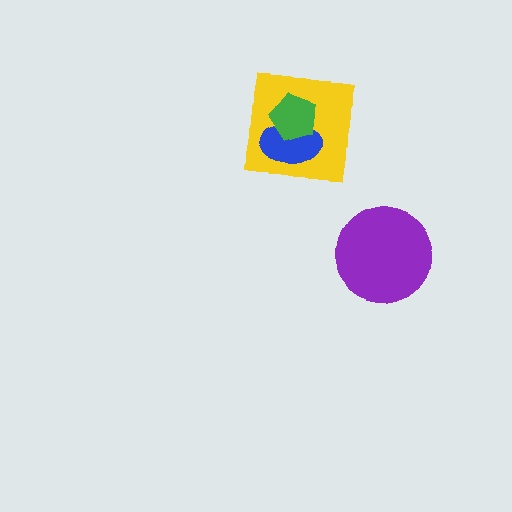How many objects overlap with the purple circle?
0 objects overlap with the purple circle.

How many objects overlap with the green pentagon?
2 objects overlap with the green pentagon.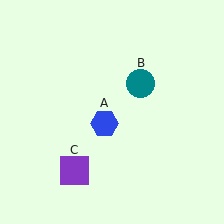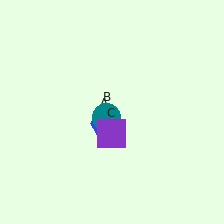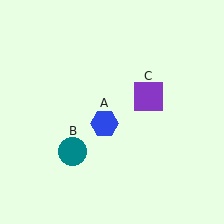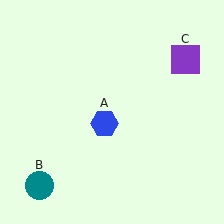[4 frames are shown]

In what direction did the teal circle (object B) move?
The teal circle (object B) moved down and to the left.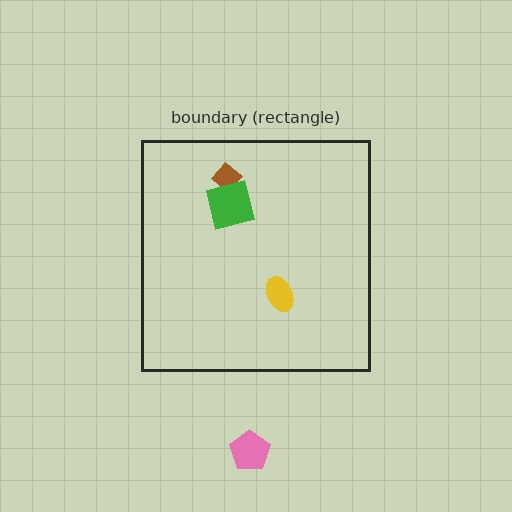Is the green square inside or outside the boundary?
Inside.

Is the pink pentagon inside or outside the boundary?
Outside.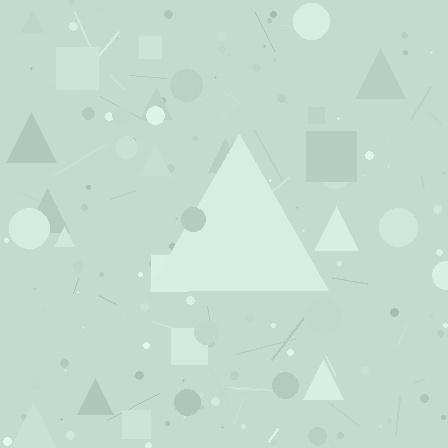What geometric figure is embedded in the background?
A triangle is embedded in the background.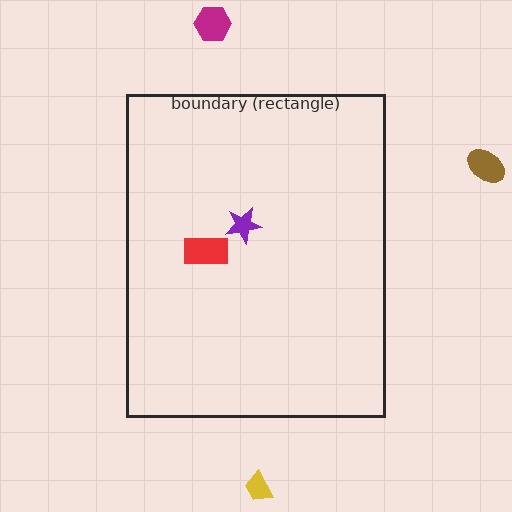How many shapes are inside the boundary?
2 inside, 3 outside.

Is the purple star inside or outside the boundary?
Inside.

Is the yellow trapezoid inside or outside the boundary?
Outside.